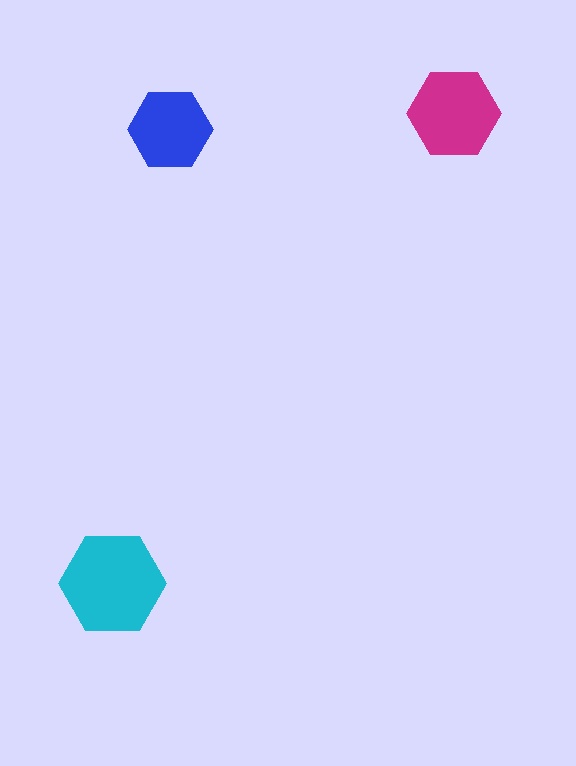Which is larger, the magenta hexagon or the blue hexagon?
The magenta one.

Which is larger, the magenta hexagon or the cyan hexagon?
The cyan one.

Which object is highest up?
The magenta hexagon is topmost.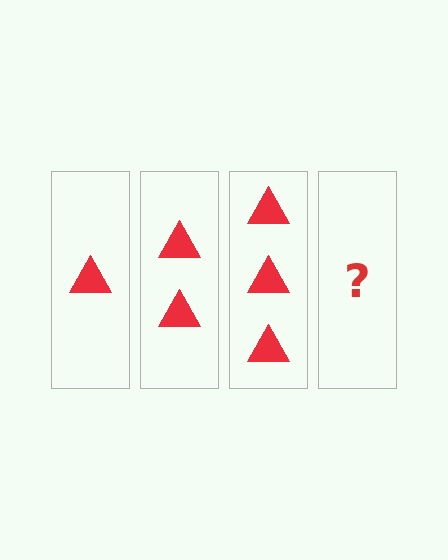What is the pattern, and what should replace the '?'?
The pattern is that each step adds one more triangle. The '?' should be 4 triangles.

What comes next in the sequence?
The next element should be 4 triangles.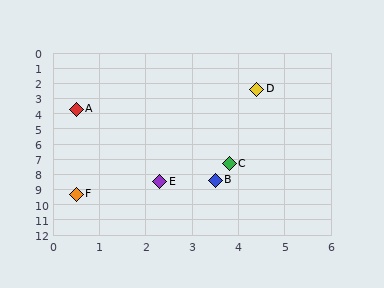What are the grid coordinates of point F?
Point F is at approximately (0.5, 9.3).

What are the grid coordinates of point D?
Point D is at approximately (4.4, 2.4).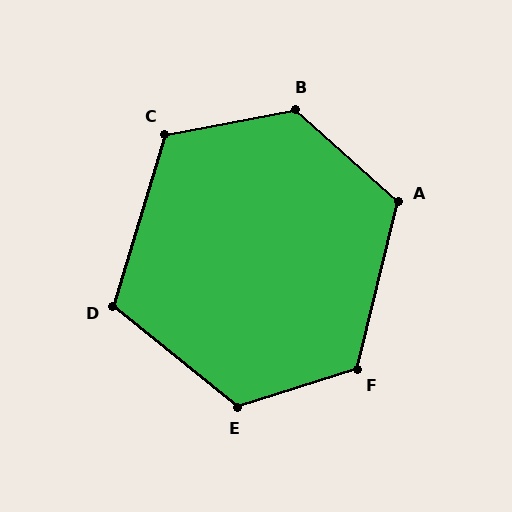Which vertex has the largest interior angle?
B, at approximately 127 degrees.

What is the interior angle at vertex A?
Approximately 118 degrees (obtuse).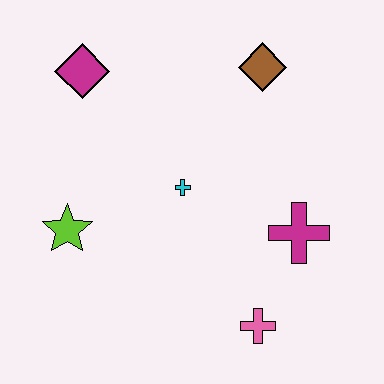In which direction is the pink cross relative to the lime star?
The pink cross is to the right of the lime star.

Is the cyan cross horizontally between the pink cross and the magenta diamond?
Yes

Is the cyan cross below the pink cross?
No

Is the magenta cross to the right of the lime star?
Yes